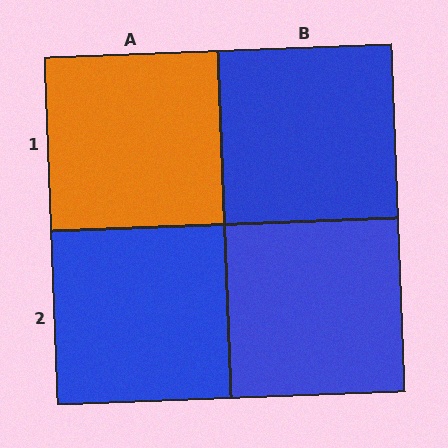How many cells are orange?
1 cell is orange.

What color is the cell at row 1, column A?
Orange.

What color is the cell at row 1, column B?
Blue.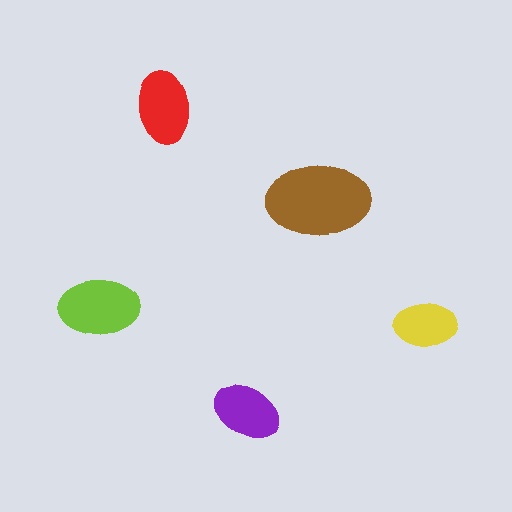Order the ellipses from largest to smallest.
the brown one, the lime one, the red one, the purple one, the yellow one.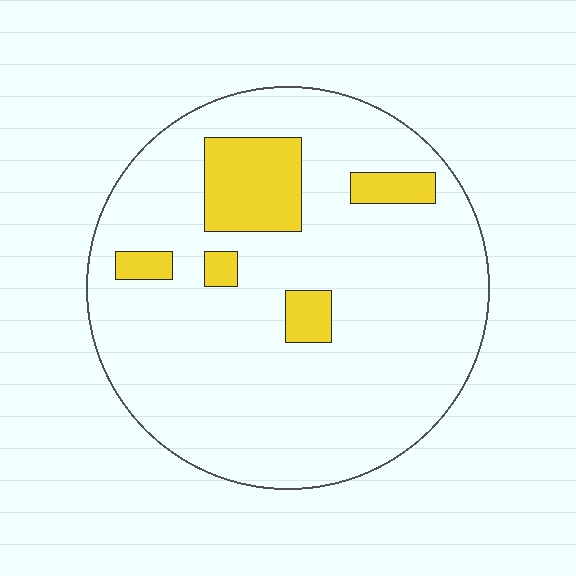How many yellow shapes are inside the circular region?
5.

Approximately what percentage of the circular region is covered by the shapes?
Approximately 15%.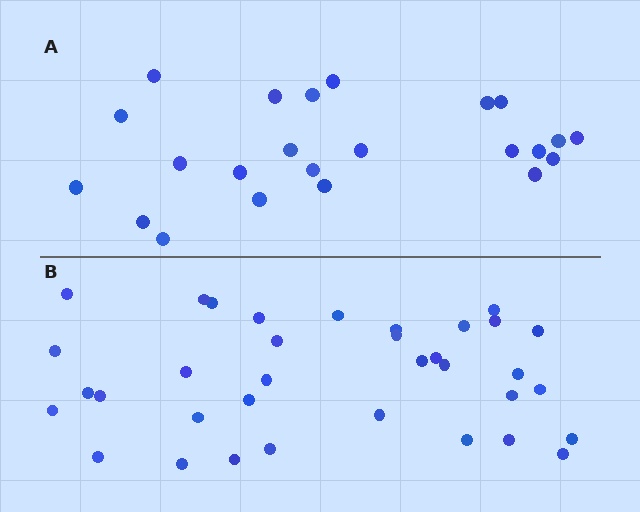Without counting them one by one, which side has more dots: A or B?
Region B (the bottom region) has more dots.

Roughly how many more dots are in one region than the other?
Region B has roughly 12 or so more dots than region A.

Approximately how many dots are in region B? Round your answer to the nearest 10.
About 40 dots. (The exact count is 35, which rounds to 40.)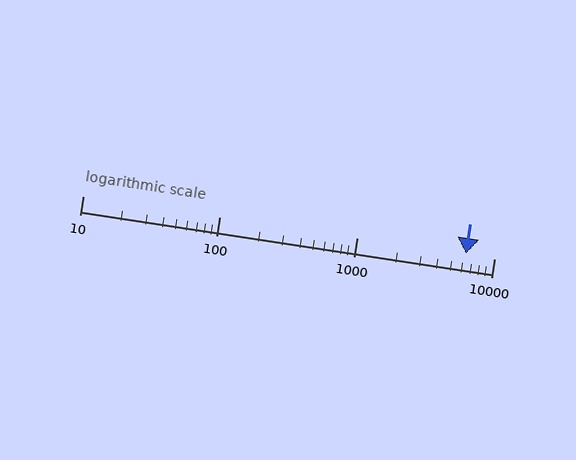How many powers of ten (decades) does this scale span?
The scale spans 3 decades, from 10 to 10000.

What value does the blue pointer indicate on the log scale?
The pointer indicates approximately 6200.